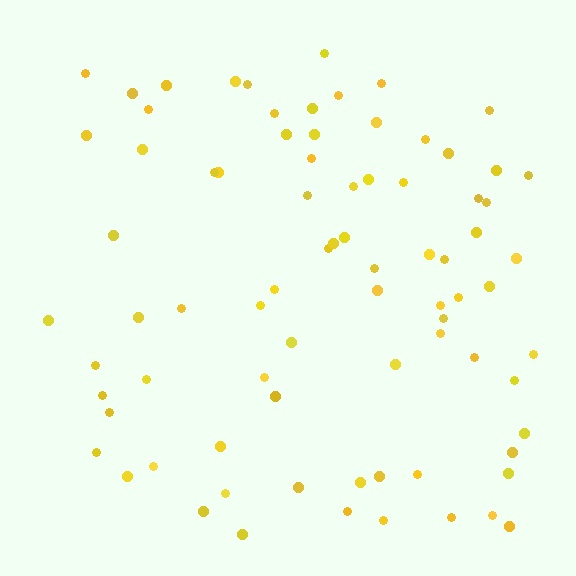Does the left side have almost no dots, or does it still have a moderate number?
Still a moderate number, just noticeably fewer than the right.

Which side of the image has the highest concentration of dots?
The right.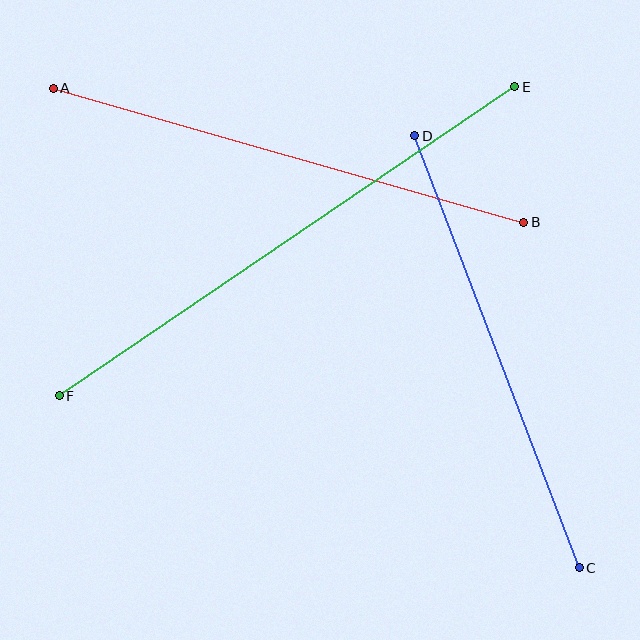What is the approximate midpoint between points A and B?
The midpoint is at approximately (289, 155) pixels.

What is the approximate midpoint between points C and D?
The midpoint is at approximately (497, 352) pixels.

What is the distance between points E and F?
The distance is approximately 551 pixels.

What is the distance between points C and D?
The distance is approximately 463 pixels.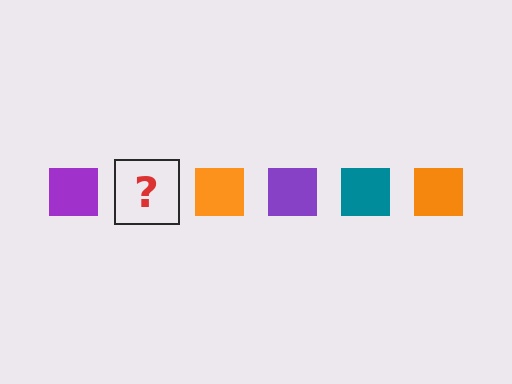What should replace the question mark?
The question mark should be replaced with a teal square.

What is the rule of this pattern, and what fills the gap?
The rule is that the pattern cycles through purple, teal, orange squares. The gap should be filled with a teal square.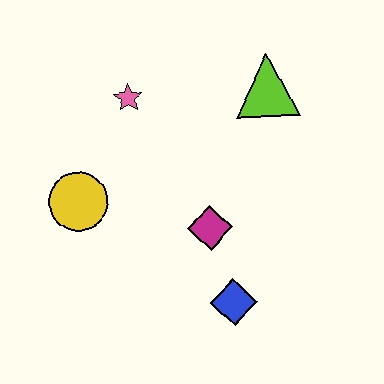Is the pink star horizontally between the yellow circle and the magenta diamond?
Yes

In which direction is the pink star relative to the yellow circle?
The pink star is above the yellow circle.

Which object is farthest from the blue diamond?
The pink star is farthest from the blue diamond.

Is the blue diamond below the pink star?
Yes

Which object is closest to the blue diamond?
The magenta diamond is closest to the blue diamond.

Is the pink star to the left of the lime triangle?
Yes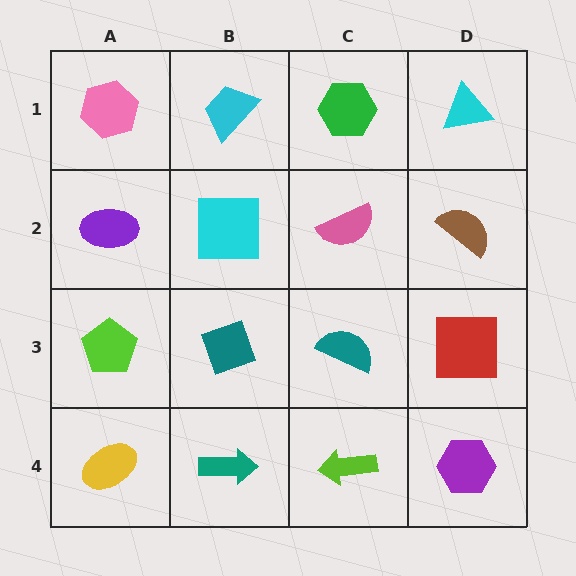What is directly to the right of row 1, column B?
A green hexagon.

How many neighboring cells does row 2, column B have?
4.